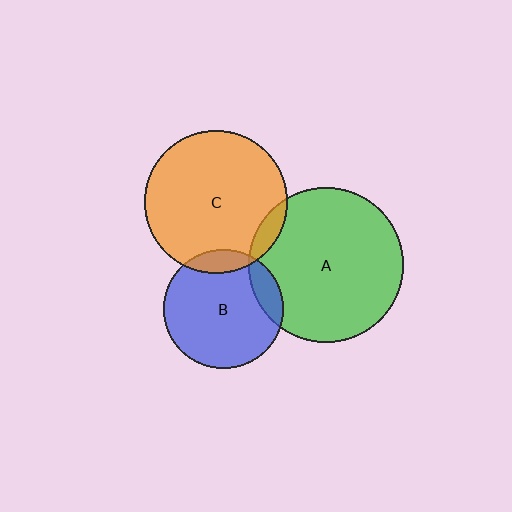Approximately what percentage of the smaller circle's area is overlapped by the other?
Approximately 10%.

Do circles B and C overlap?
Yes.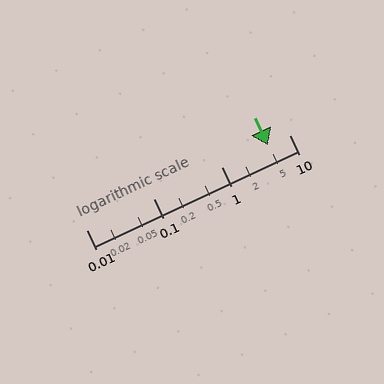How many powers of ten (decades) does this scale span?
The scale spans 3 decades, from 0.01 to 10.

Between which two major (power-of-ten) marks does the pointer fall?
The pointer is between 1 and 10.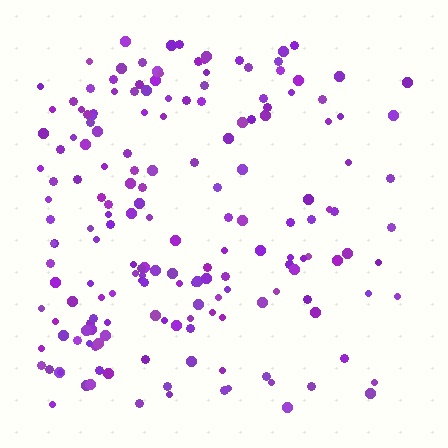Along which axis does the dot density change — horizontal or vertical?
Horizontal.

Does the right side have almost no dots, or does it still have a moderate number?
Still a moderate number, just noticeably fewer than the left.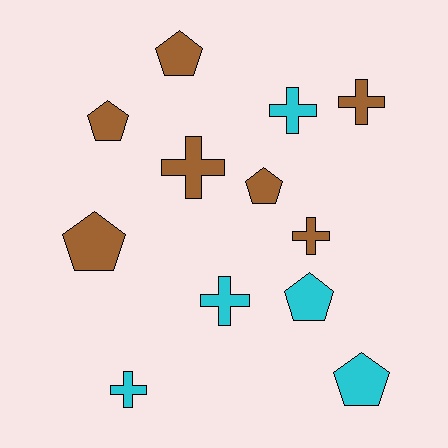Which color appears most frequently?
Brown, with 7 objects.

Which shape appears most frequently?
Pentagon, with 6 objects.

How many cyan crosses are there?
There are 3 cyan crosses.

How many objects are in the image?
There are 12 objects.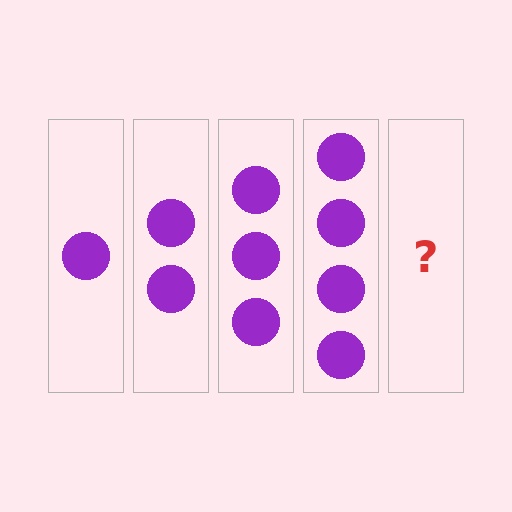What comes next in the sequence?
The next element should be 5 circles.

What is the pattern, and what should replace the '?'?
The pattern is that each step adds one more circle. The '?' should be 5 circles.